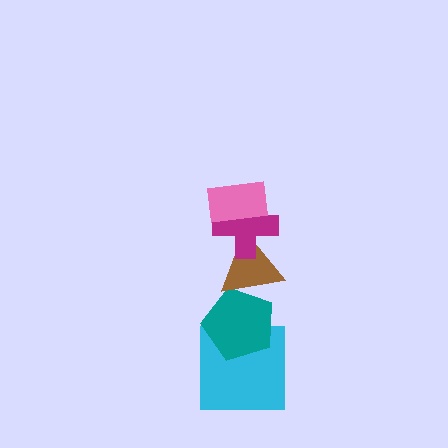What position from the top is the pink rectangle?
The pink rectangle is 1st from the top.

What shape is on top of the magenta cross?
The pink rectangle is on top of the magenta cross.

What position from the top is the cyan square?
The cyan square is 5th from the top.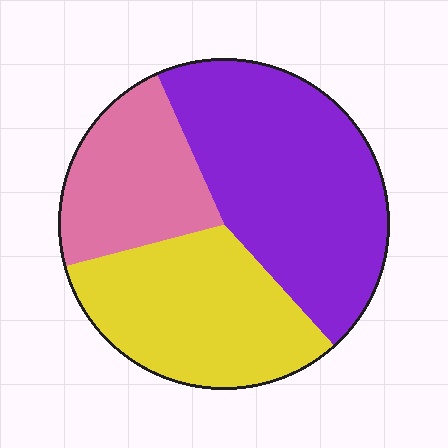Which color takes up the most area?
Purple, at roughly 45%.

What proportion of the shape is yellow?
Yellow takes up about one third (1/3) of the shape.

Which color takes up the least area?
Pink, at roughly 25%.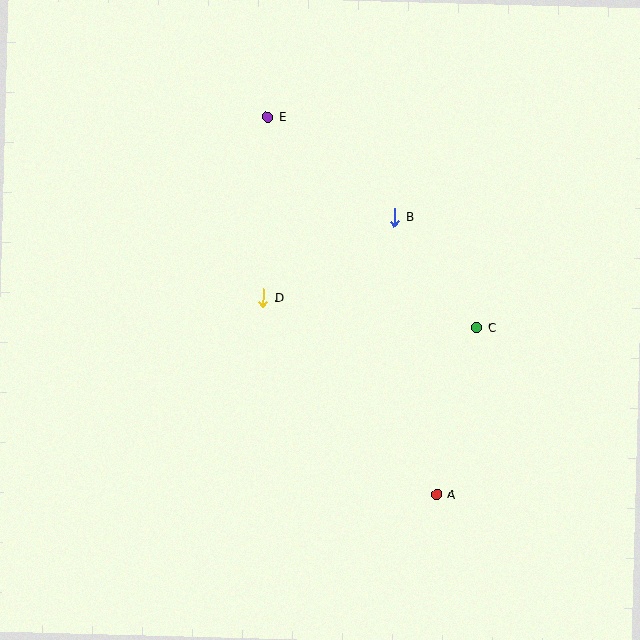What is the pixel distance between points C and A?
The distance between C and A is 172 pixels.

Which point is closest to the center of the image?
Point D at (263, 298) is closest to the center.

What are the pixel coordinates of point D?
Point D is at (263, 298).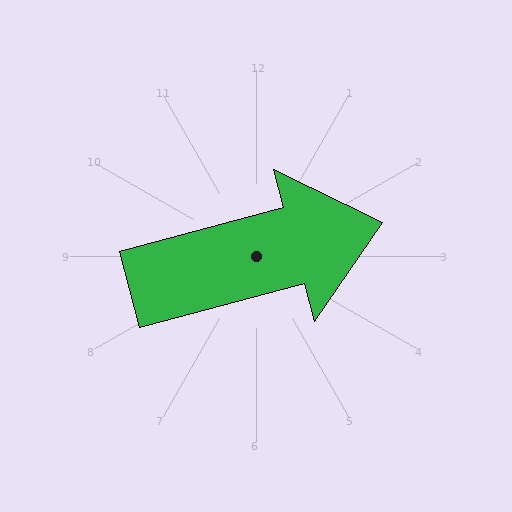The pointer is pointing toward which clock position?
Roughly 3 o'clock.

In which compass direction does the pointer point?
East.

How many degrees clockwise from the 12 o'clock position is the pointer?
Approximately 75 degrees.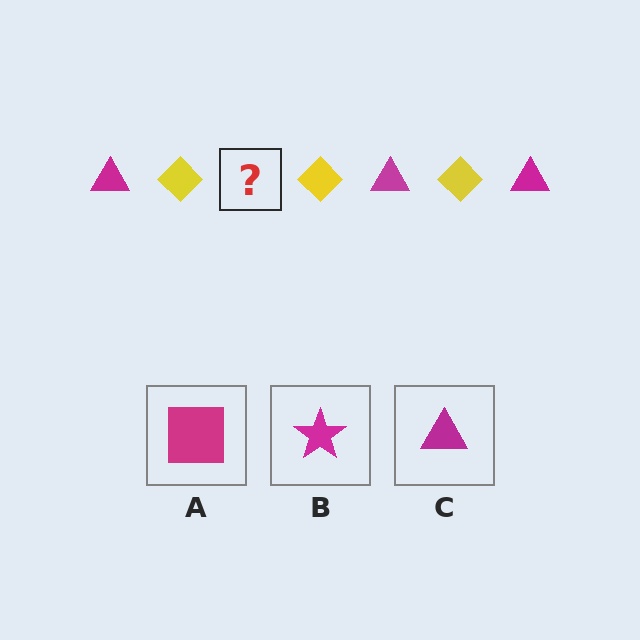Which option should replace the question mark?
Option C.